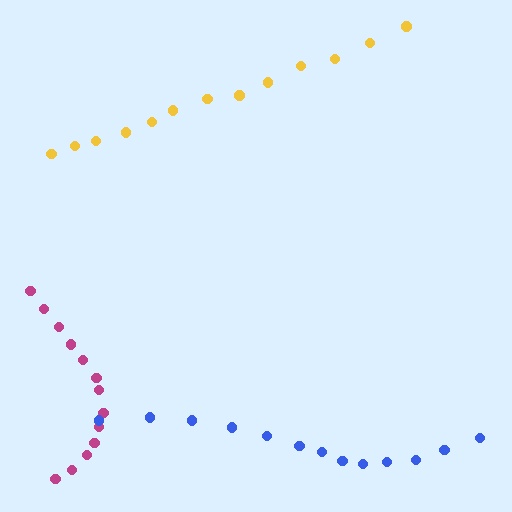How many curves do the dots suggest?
There are 3 distinct paths.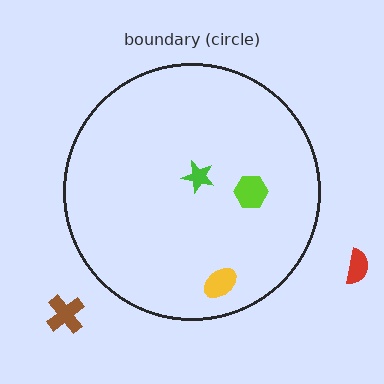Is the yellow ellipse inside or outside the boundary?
Inside.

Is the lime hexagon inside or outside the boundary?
Inside.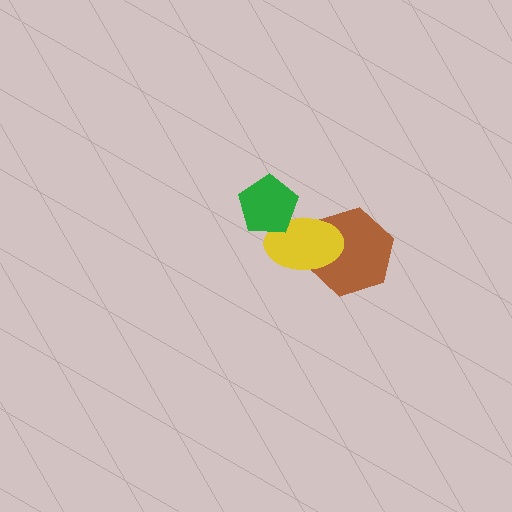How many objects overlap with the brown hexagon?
1 object overlaps with the brown hexagon.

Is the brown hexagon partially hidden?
Yes, it is partially covered by another shape.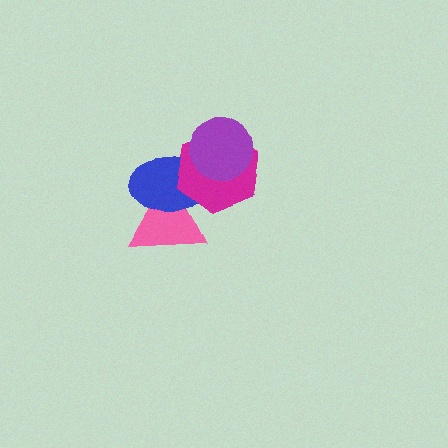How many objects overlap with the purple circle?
2 objects overlap with the purple circle.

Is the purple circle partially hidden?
No, no other shape covers it.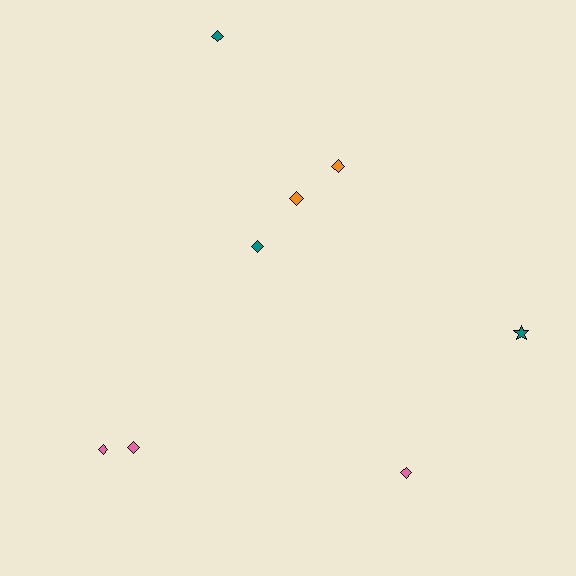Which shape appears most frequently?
Diamond, with 7 objects.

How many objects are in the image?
There are 8 objects.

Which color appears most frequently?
Teal, with 3 objects.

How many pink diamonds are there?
There are 3 pink diamonds.